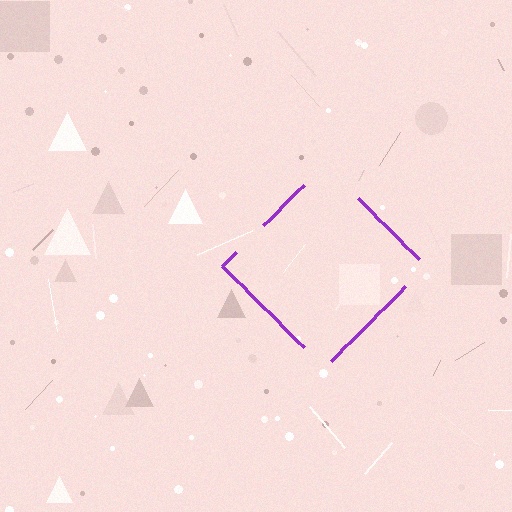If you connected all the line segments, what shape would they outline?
They would outline a diamond.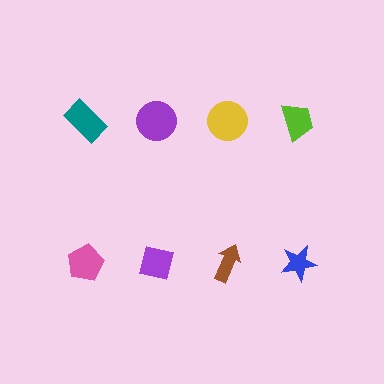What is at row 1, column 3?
A yellow circle.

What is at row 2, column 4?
A blue star.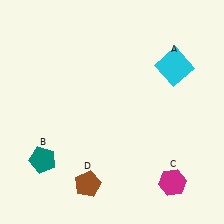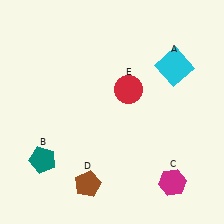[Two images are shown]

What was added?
A red circle (E) was added in Image 2.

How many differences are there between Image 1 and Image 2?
There is 1 difference between the two images.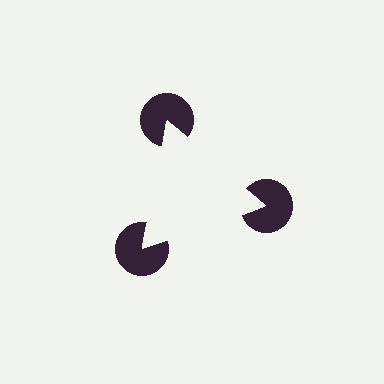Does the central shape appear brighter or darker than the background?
It typically appears slightly brighter than the background, even though no actual brightness change is drawn.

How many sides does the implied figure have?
3 sides.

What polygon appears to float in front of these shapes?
An illusory triangle — its edges are inferred from the aligned wedge cuts in the pac-man discs, not physically drawn.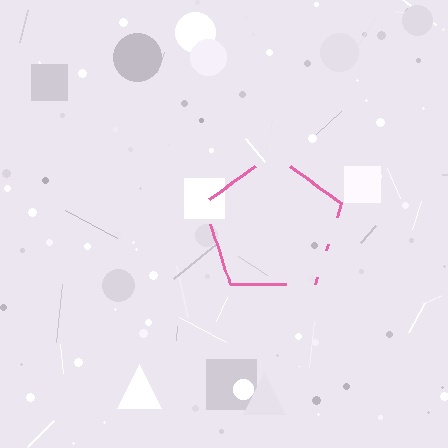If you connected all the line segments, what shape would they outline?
They would outline a pentagon.